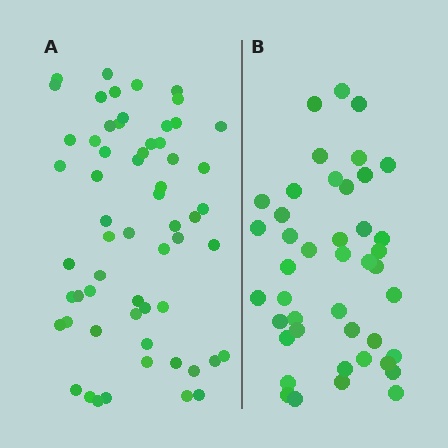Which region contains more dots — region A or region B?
Region A (the left region) has more dots.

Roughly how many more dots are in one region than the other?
Region A has approximately 15 more dots than region B.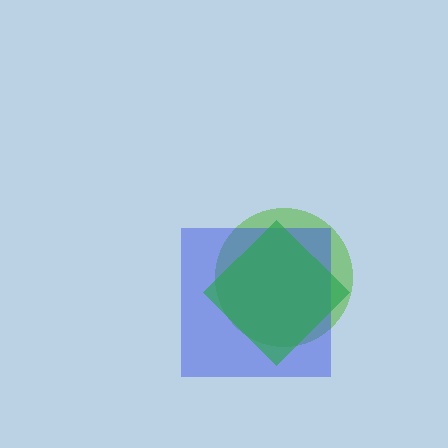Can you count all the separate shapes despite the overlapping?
Yes, there are 3 separate shapes.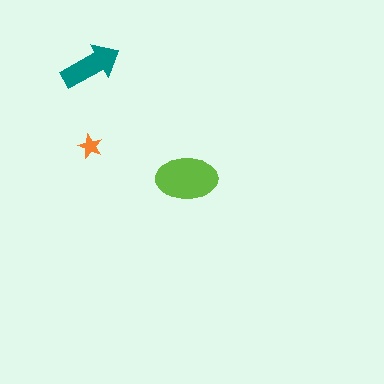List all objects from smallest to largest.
The orange star, the teal arrow, the lime ellipse.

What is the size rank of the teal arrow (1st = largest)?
2nd.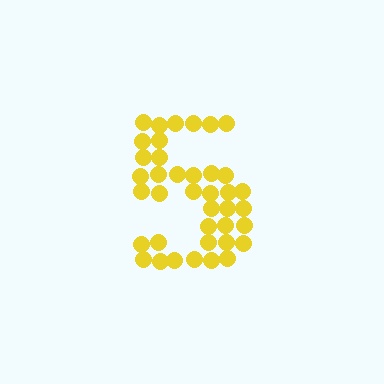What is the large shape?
The large shape is the digit 5.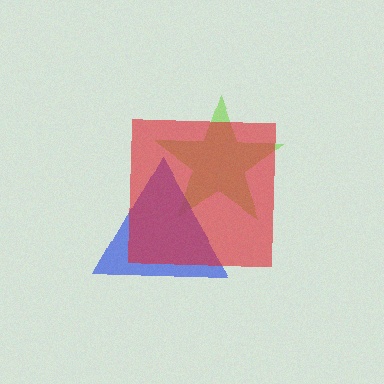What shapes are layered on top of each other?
The layered shapes are: a lime star, a blue triangle, a red square.